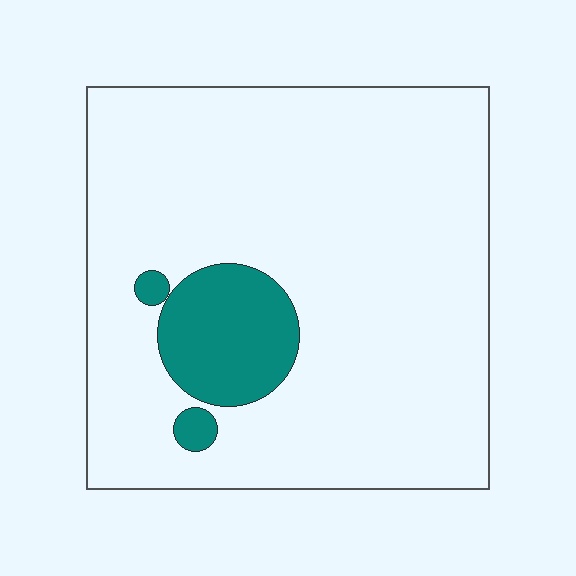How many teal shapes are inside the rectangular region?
3.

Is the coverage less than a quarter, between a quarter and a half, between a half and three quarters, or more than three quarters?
Less than a quarter.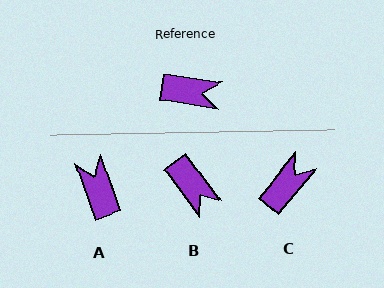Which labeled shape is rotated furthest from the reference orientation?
A, about 118 degrees away.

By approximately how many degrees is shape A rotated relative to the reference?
Approximately 118 degrees counter-clockwise.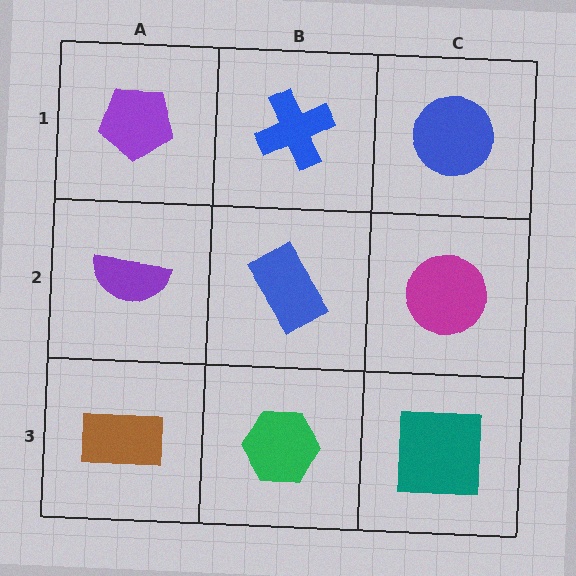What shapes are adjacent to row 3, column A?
A purple semicircle (row 2, column A), a green hexagon (row 3, column B).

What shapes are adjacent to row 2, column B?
A blue cross (row 1, column B), a green hexagon (row 3, column B), a purple semicircle (row 2, column A), a magenta circle (row 2, column C).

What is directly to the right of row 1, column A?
A blue cross.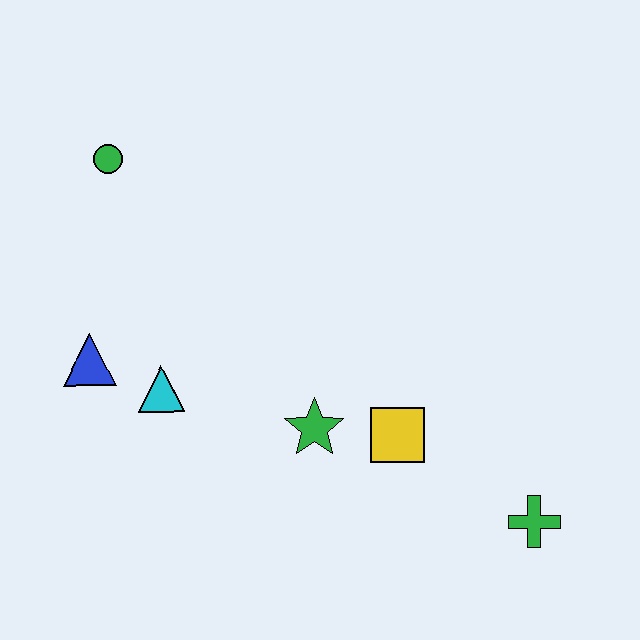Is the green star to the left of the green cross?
Yes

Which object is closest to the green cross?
The yellow square is closest to the green cross.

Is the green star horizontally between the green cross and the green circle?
Yes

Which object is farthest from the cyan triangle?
The green cross is farthest from the cyan triangle.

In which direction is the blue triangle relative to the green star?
The blue triangle is to the left of the green star.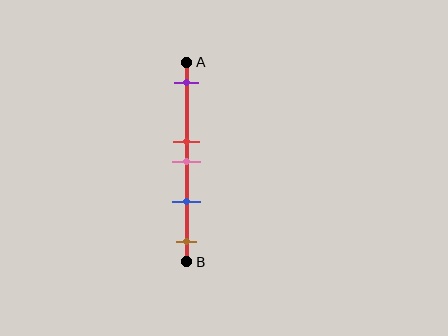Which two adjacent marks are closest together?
The red and pink marks are the closest adjacent pair.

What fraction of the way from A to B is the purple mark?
The purple mark is approximately 10% (0.1) of the way from A to B.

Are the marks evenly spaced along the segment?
No, the marks are not evenly spaced.